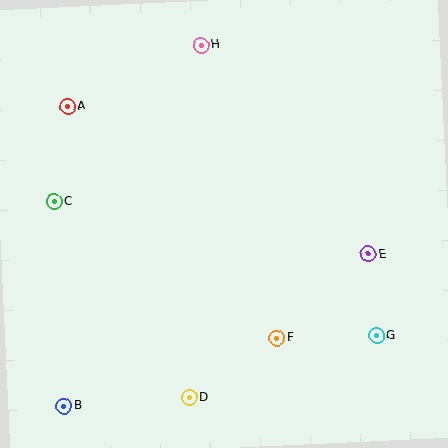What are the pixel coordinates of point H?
Point H is at (201, 45).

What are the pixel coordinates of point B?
Point B is at (64, 406).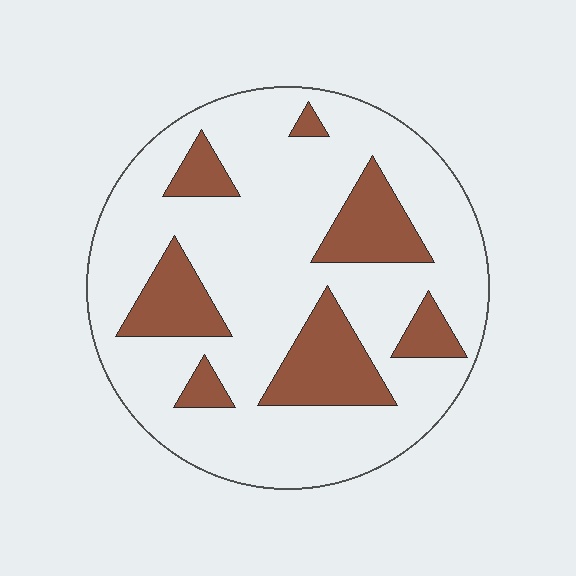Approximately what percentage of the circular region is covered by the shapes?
Approximately 25%.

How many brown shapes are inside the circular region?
7.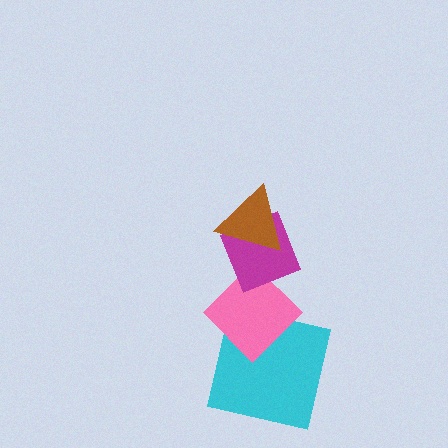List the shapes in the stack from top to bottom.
From top to bottom: the brown triangle, the magenta diamond, the pink diamond, the cyan square.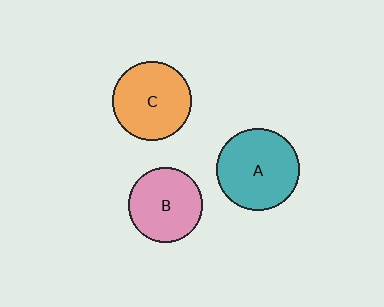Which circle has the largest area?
Circle A (teal).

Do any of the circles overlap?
No, none of the circles overlap.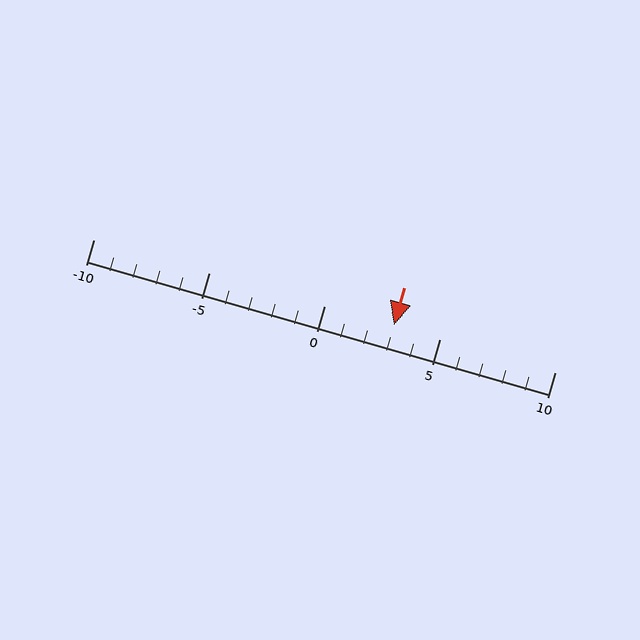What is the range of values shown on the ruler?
The ruler shows values from -10 to 10.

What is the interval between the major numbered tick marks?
The major tick marks are spaced 5 units apart.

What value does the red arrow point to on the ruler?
The red arrow points to approximately 3.